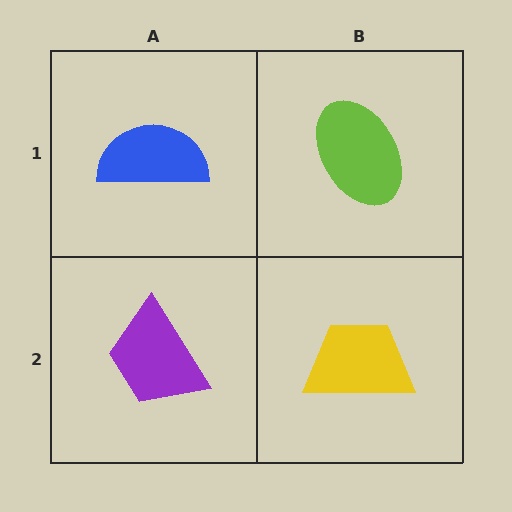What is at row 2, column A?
A purple trapezoid.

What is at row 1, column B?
A lime ellipse.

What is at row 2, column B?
A yellow trapezoid.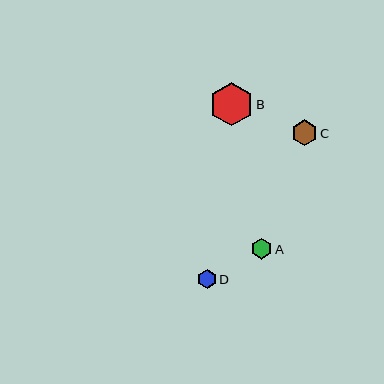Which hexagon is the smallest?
Hexagon D is the smallest with a size of approximately 19 pixels.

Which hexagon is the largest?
Hexagon B is the largest with a size of approximately 44 pixels.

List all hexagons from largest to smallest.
From largest to smallest: B, C, A, D.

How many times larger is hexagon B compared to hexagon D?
Hexagon B is approximately 2.4 times the size of hexagon D.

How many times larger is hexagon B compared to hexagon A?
Hexagon B is approximately 2.1 times the size of hexagon A.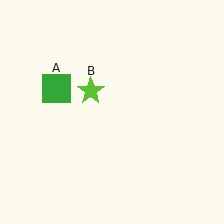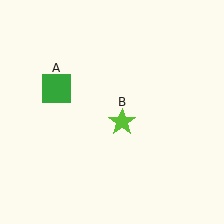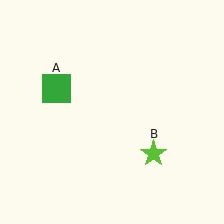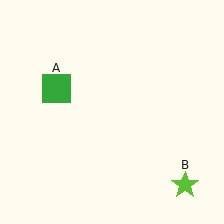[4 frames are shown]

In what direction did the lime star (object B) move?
The lime star (object B) moved down and to the right.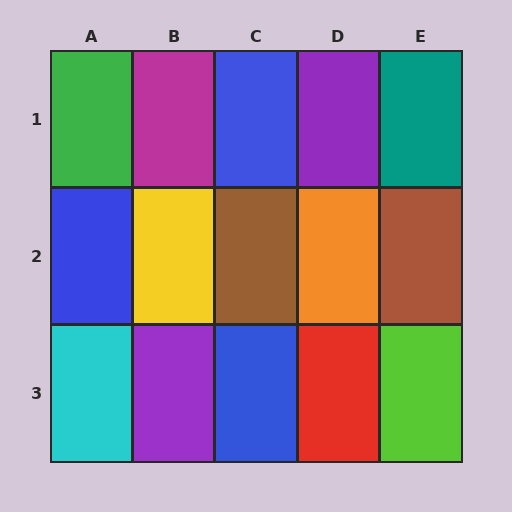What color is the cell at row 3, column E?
Lime.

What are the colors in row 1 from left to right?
Green, magenta, blue, purple, teal.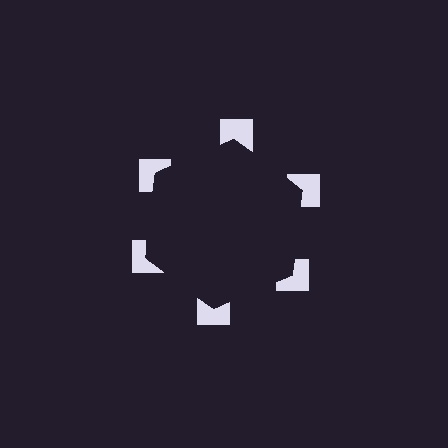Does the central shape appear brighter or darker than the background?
It typically appears slightly darker than the background, even though no actual brightness change is drawn.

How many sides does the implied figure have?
6 sides.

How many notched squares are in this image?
There are 6 — one at each vertex of the illusory hexagon.